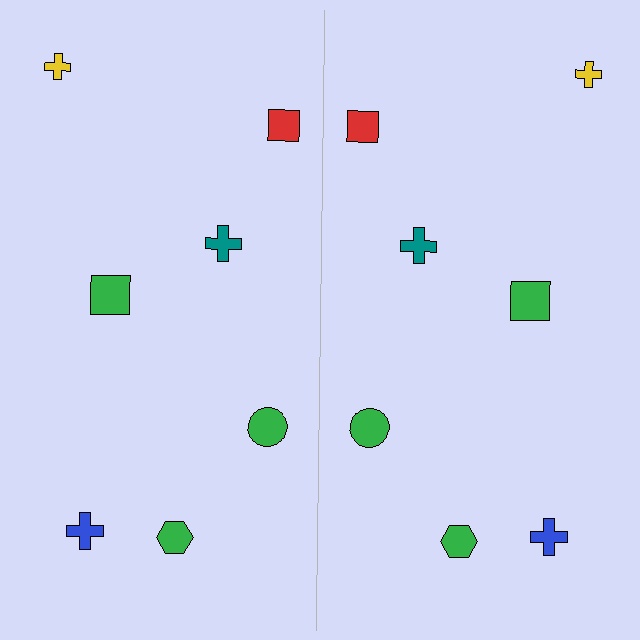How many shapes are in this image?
There are 14 shapes in this image.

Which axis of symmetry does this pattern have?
The pattern has a vertical axis of symmetry running through the center of the image.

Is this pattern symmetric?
Yes, this pattern has bilateral (reflection) symmetry.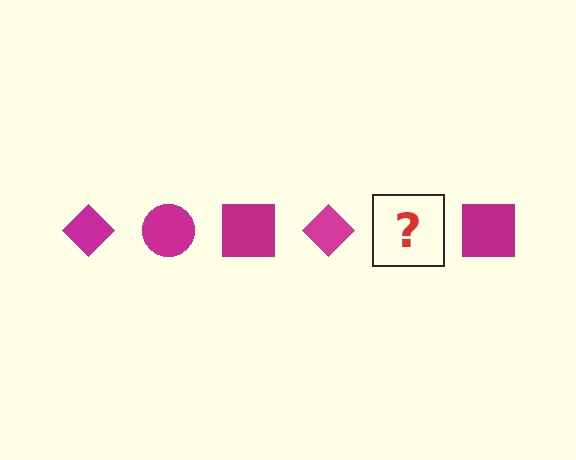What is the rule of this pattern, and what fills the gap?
The rule is that the pattern cycles through diamond, circle, square shapes in magenta. The gap should be filled with a magenta circle.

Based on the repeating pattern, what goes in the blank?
The blank should be a magenta circle.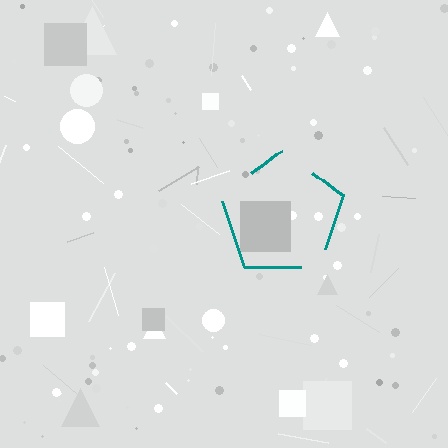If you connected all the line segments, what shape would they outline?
They would outline a pentagon.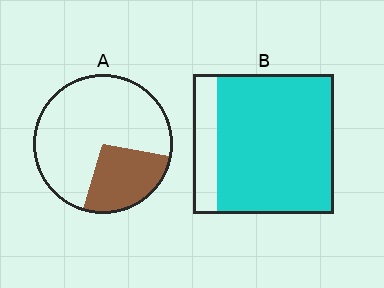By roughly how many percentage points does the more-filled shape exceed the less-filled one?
By roughly 55 percentage points (B over A).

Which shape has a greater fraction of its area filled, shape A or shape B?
Shape B.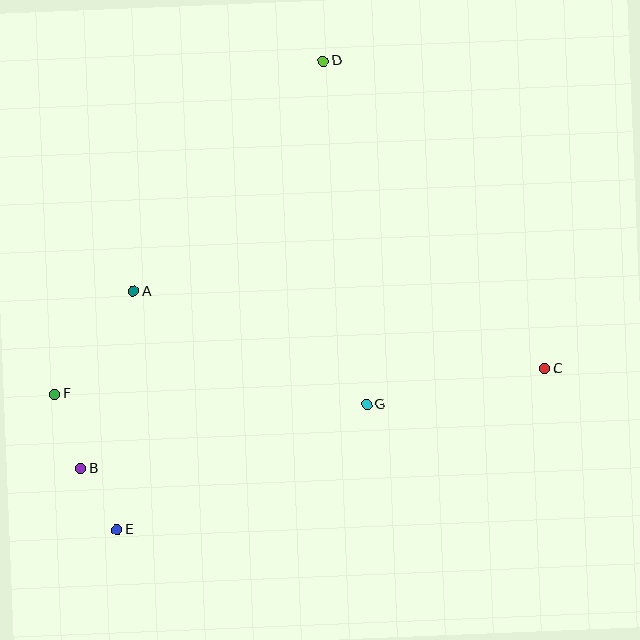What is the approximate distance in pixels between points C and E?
The distance between C and E is approximately 457 pixels.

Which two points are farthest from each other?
Points D and E are farthest from each other.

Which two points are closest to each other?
Points B and E are closest to each other.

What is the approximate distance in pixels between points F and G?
The distance between F and G is approximately 312 pixels.